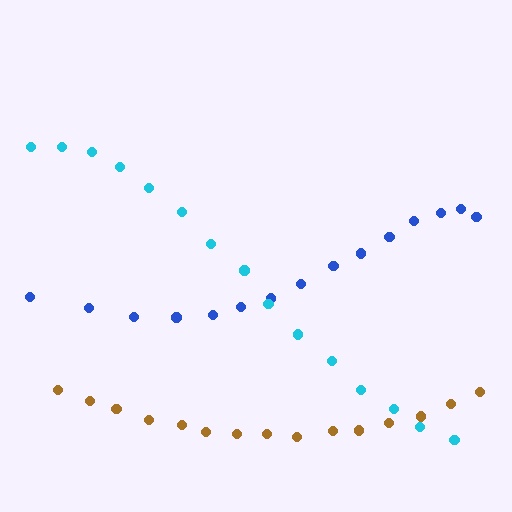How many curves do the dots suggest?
There are 3 distinct paths.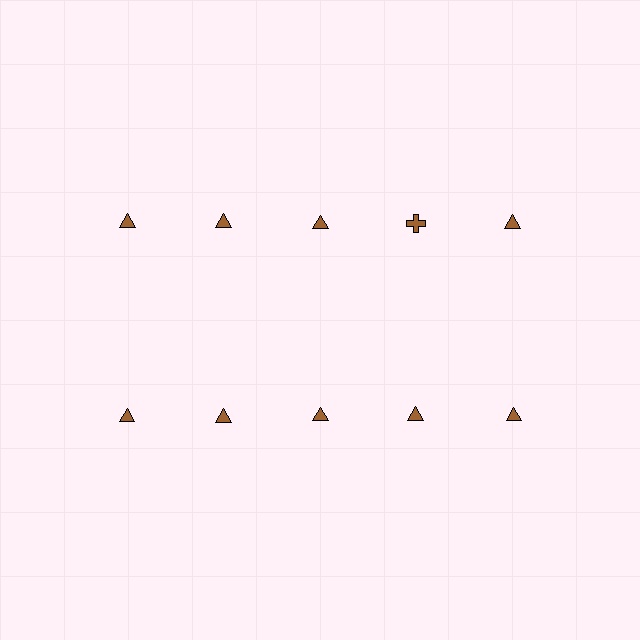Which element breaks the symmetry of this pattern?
The brown cross in the top row, second from right column breaks the symmetry. All other shapes are brown triangles.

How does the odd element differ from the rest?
It has a different shape: cross instead of triangle.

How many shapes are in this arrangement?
There are 10 shapes arranged in a grid pattern.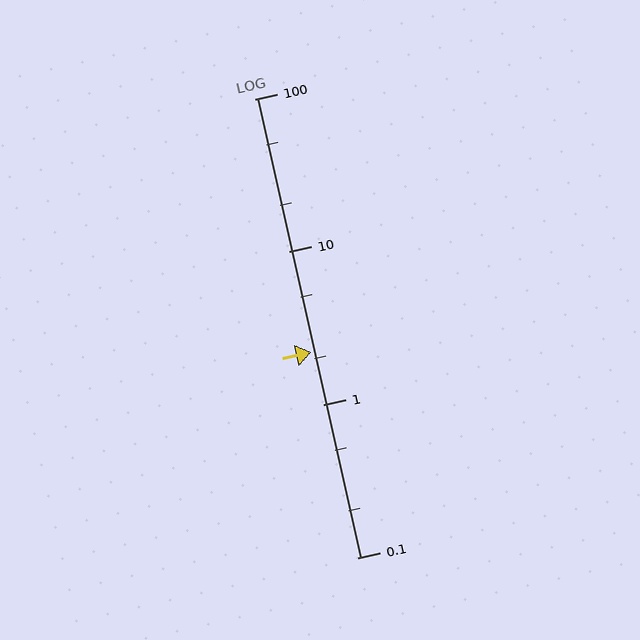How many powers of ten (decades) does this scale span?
The scale spans 3 decades, from 0.1 to 100.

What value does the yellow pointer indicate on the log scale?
The pointer indicates approximately 2.2.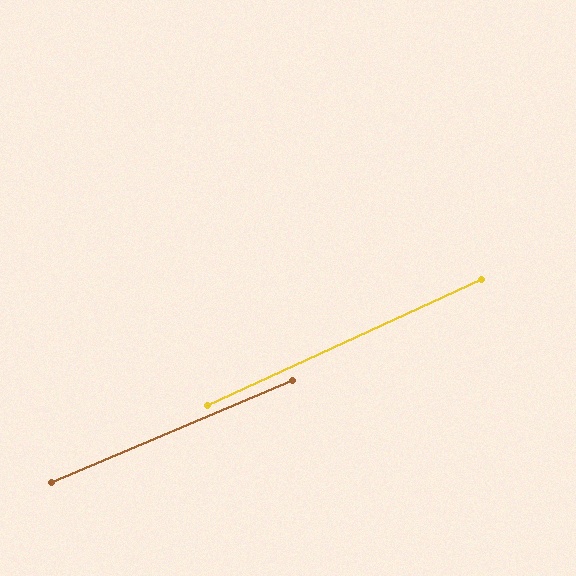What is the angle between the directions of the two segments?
Approximately 2 degrees.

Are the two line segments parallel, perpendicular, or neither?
Parallel — their directions differ by only 1.6°.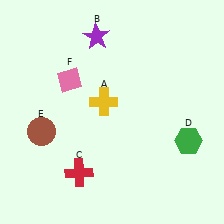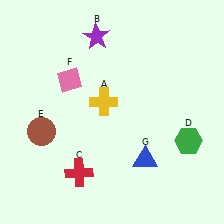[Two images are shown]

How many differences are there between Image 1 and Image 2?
There is 1 difference between the two images.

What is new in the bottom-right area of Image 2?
A blue triangle (G) was added in the bottom-right area of Image 2.